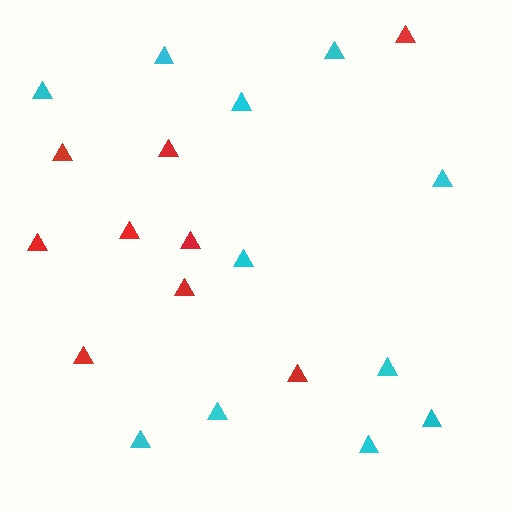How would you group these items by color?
There are 2 groups: one group of red triangles (9) and one group of cyan triangles (11).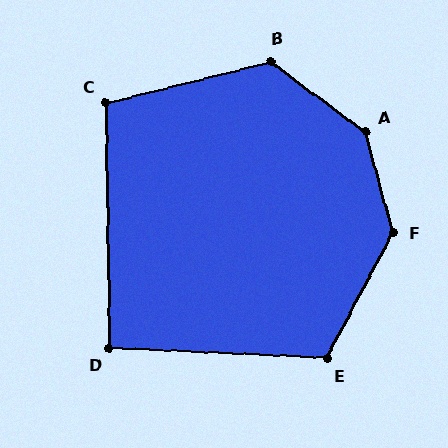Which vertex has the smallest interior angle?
D, at approximately 94 degrees.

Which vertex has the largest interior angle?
A, at approximately 142 degrees.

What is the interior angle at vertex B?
Approximately 129 degrees (obtuse).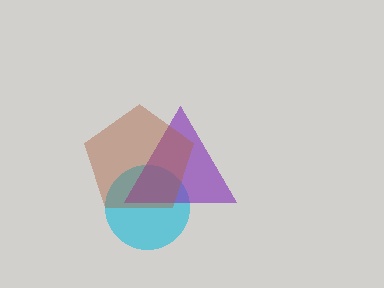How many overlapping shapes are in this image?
There are 3 overlapping shapes in the image.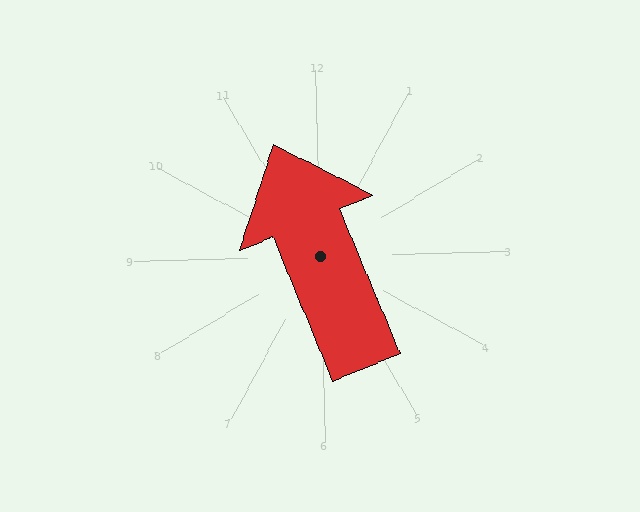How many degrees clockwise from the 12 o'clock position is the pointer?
Approximately 339 degrees.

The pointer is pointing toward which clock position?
Roughly 11 o'clock.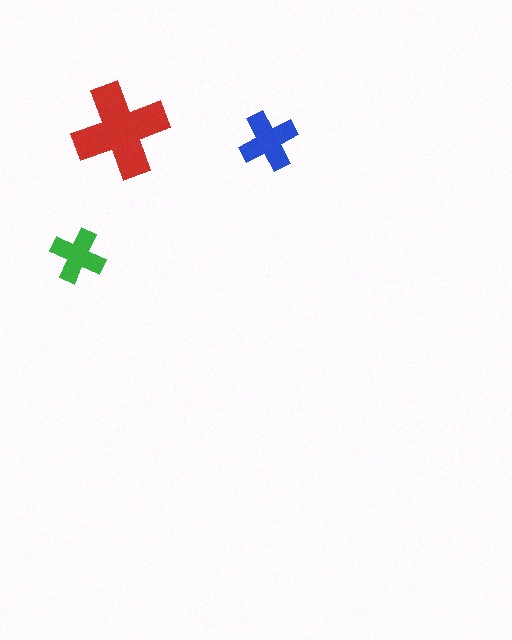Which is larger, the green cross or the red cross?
The red one.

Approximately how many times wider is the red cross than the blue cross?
About 1.5 times wider.